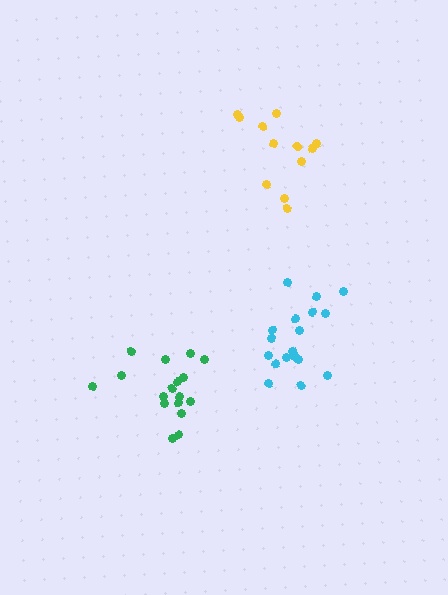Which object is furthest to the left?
The green cluster is leftmost.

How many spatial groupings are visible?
There are 3 spatial groupings.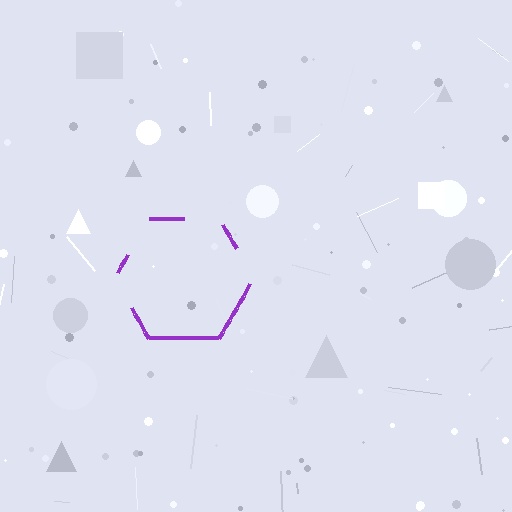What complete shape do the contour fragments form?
The contour fragments form a hexagon.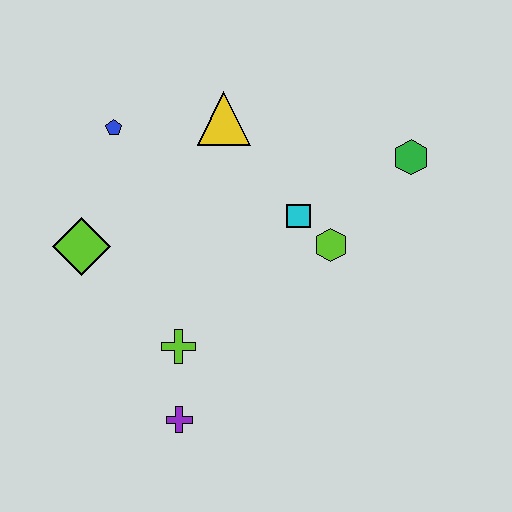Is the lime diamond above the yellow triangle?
No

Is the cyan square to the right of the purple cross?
Yes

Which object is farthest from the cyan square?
The purple cross is farthest from the cyan square.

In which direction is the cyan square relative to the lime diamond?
The cyan square is to the right of the lime diamond.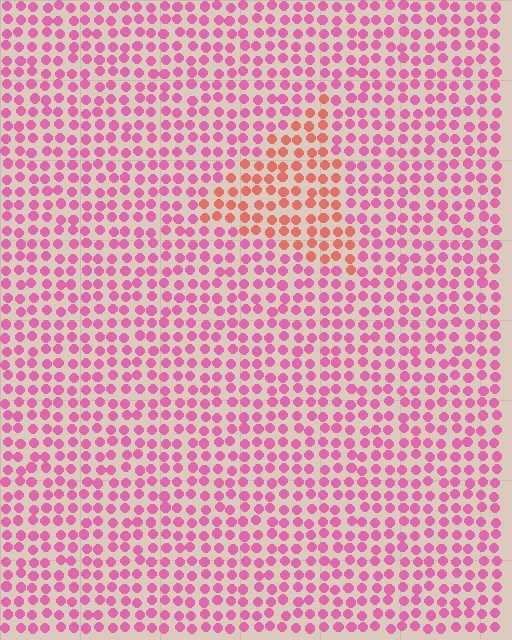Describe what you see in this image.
The image is filled with small pink elements in a uniform arrangement. A triangle-shaped region is visible where the elements are tinted to a slightly different hue, forming a subtle color boundary.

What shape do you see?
I see a triangle.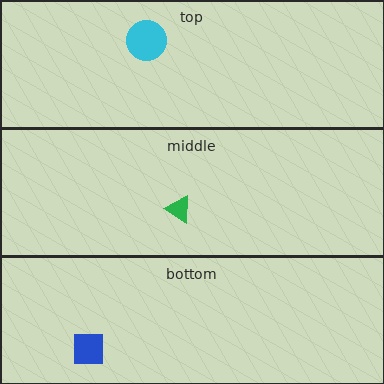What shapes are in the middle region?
The green triangle.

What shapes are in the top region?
The cyan circle.